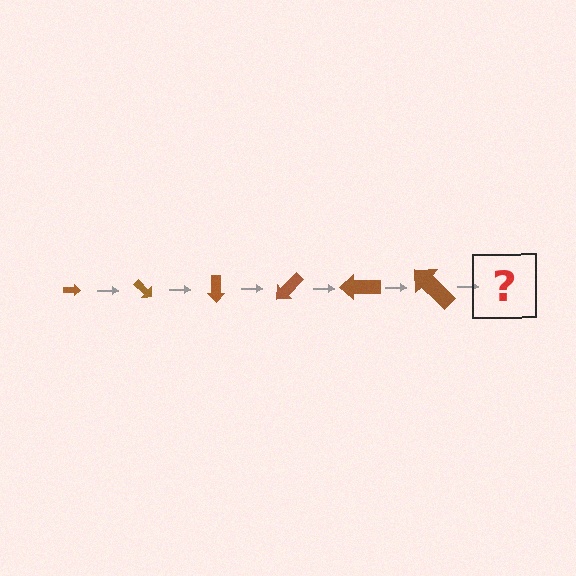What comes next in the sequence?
The next element should be an arrow, larger than the previous one and rotated 270 degrees from the start.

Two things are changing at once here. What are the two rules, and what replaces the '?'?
The two rules are that the arrow grows larger each step and it rotates 45 degrees each step. The '?' should be an arrow, larger than the previous one and rotated 270 degrees from the start.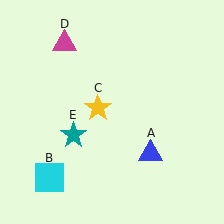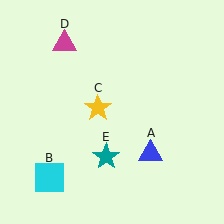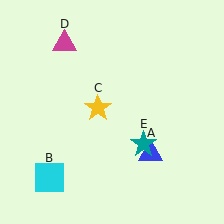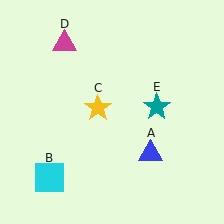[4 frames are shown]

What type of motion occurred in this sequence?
The teal star (object E) rotated counterclockwise around the center of the scene.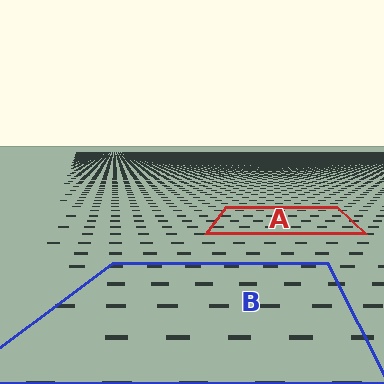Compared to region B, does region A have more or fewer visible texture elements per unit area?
Region A has more texture elements per unit area — they are packed more densely because it is farther away.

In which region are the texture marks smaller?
The texture marks are smaller in region A, because it is farther away.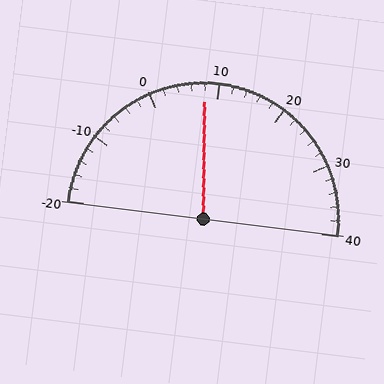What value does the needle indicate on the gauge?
The needle indicates approximately 8.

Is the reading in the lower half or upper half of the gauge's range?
The reading is in the lower half of the range (-20 to 40).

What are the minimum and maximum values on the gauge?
The gauge ranges from -20 to 40.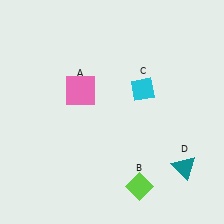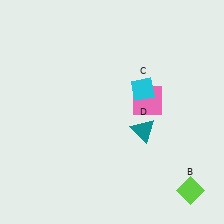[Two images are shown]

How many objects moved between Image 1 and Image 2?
3 objects moved between the two images.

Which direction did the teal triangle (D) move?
The teal triangle (D) moved left.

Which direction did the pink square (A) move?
The pink square (A) moved right.